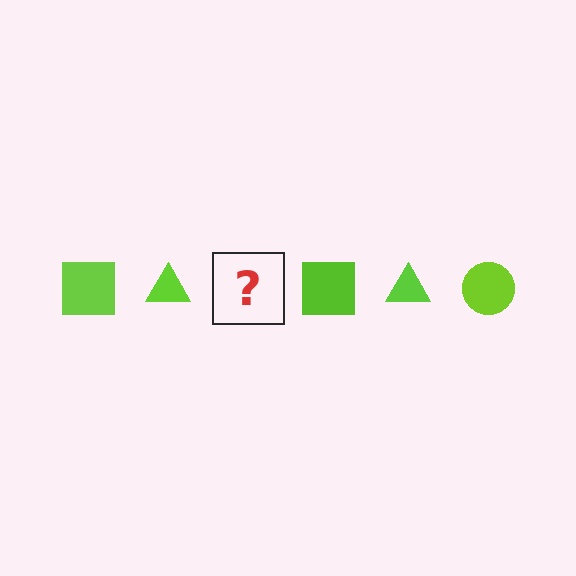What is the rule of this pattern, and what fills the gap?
The rule is that the pattern cycles through square, triangle, circle shapes in lime. The gap should be filled with a lime circle.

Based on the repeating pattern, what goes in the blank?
The blank should be a lime circle.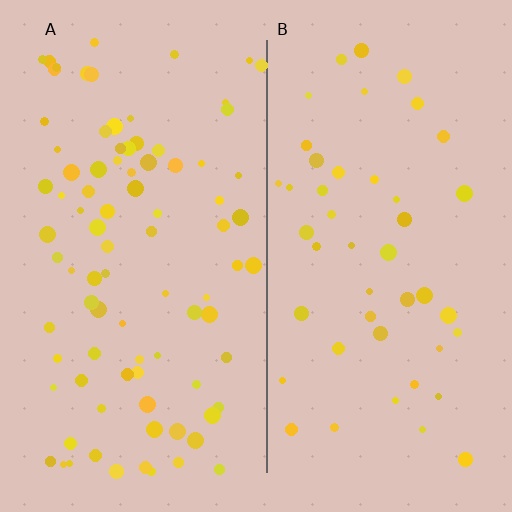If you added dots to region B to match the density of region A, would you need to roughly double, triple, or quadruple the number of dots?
Approximately double.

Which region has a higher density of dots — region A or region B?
A (the left).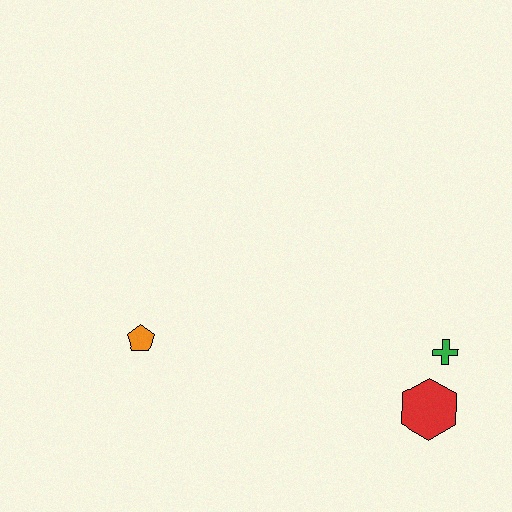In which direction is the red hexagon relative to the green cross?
The red hexagon is below the green cross.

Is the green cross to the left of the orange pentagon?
No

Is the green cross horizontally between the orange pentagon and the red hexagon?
No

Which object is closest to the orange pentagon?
The red hexagon is closest to the orange pentagon.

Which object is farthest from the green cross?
The orange pentagon is farthest from the green cross.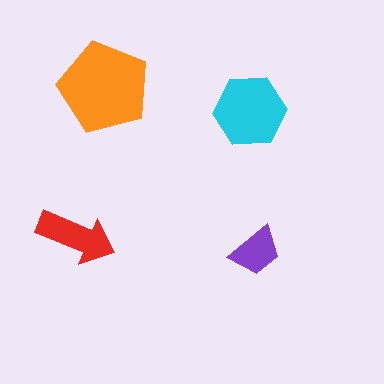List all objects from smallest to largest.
The purple trapezoid, the red arrow, the cyan hexagon, the orange pentagon.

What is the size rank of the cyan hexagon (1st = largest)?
2nd.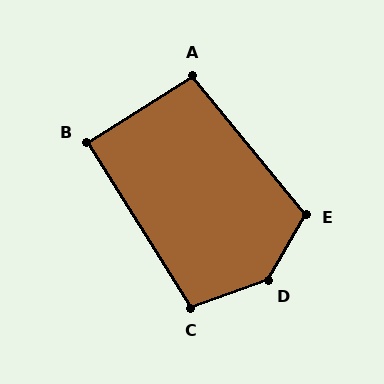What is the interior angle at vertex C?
Approximately 102 degrees (obtuse).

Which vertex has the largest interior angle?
D, at approximately 140 degrees.